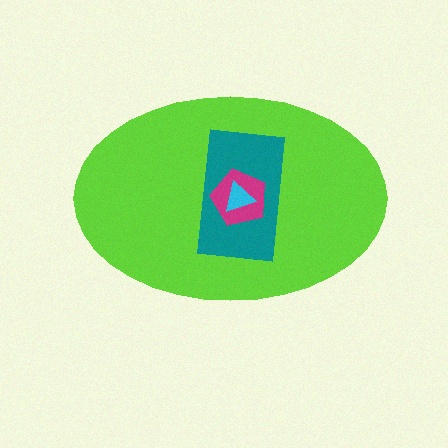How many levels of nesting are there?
4.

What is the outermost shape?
The lime ellipse.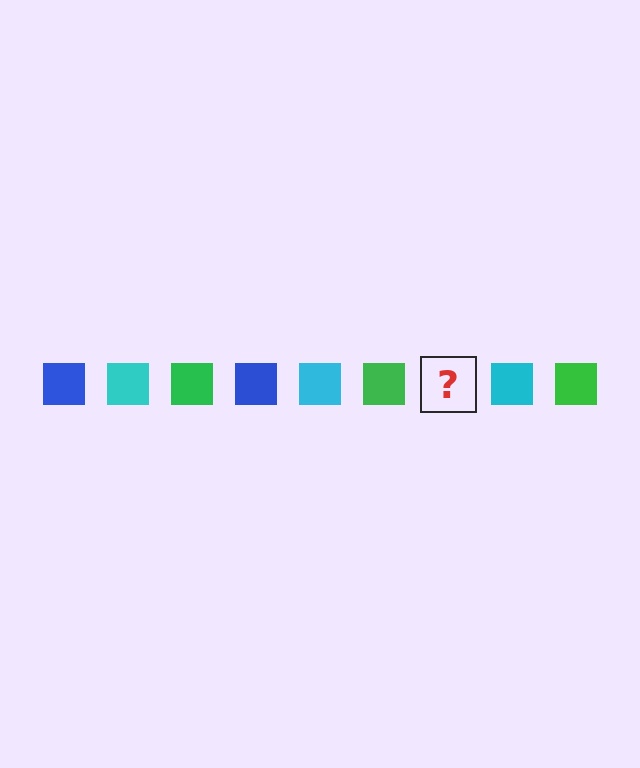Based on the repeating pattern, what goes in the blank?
The blank should be a blue square.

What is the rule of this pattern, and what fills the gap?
The rule is that the pattern cycles through blue, cyan, green squares. The gap should be filled with a blue square.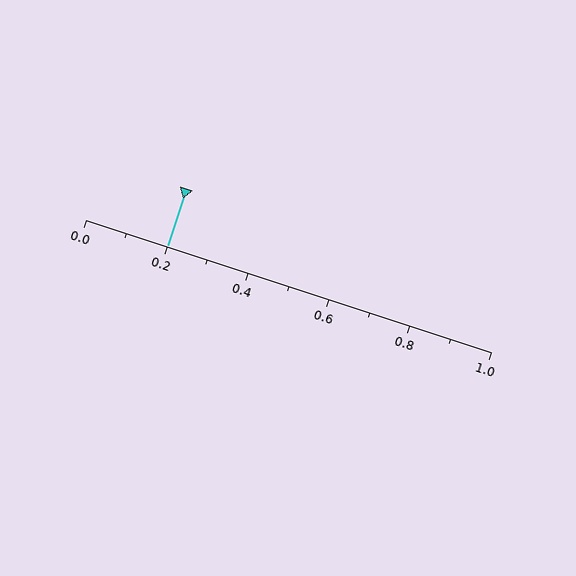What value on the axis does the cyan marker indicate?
The marker indicates approximately 0.2.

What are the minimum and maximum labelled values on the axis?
The axis runs from 0.0 to 1.0.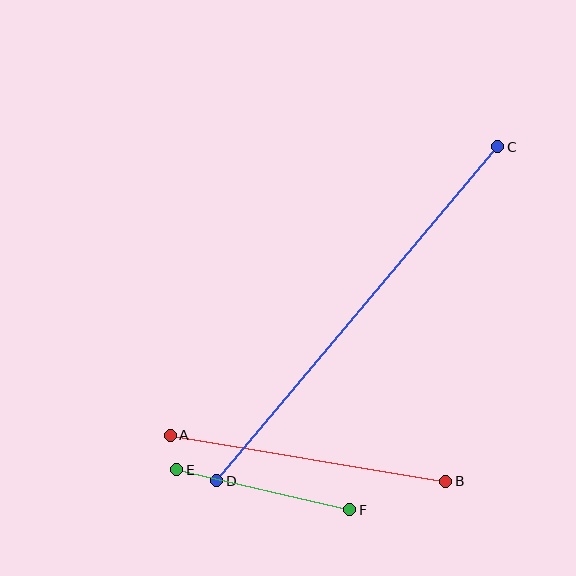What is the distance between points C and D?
The distance is approximately 437 pixels.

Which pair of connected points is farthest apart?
Points C and D are farthest apart.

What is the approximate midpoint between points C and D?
The midpoint is at approximately (357, 314) pixels.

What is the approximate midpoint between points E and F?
The midpoint is at approximately (263, 490) pixels.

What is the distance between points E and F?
The distance is approximately 178 pixels.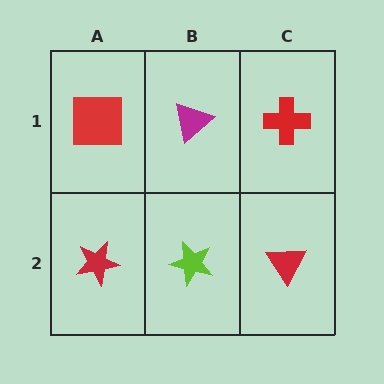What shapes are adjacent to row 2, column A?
A red square (row 1, column A), a lime star (row 2, column B).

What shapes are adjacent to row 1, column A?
A red star (row 2, column A), a magenta triangle (row 1, column B).